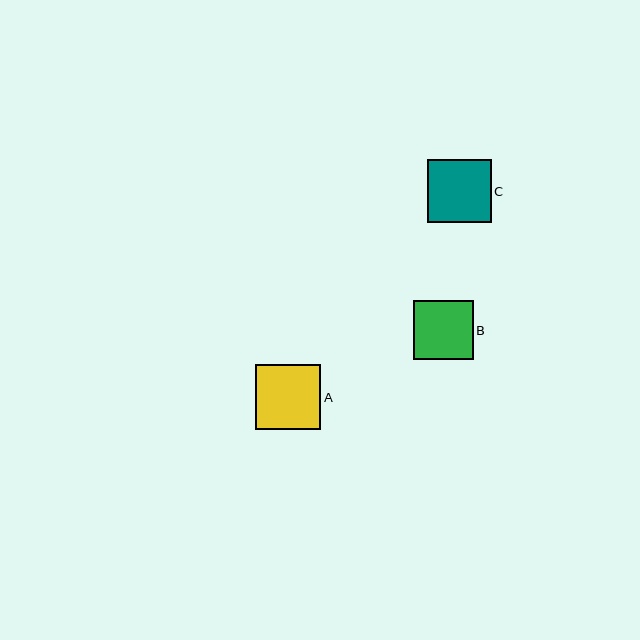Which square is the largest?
Square A is the largest with a size of approximately 65 pixels.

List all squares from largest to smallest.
From largest to smallest: A, C, B.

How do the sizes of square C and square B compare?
Square C and square B are approximately the same size.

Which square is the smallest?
Square B is the smallest with a size of approximately 60 pixels.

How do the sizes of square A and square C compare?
Square A and square C are approximately the same size.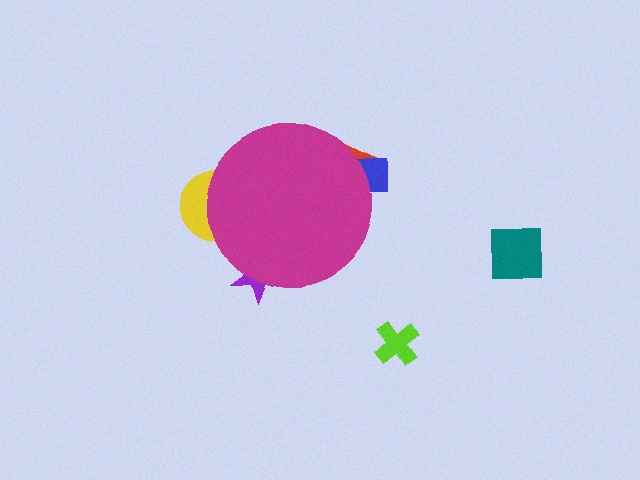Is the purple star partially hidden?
Yes, the purple star is partially hidden behind the magenta circle.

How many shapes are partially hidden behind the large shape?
4 shapes are partially hidden.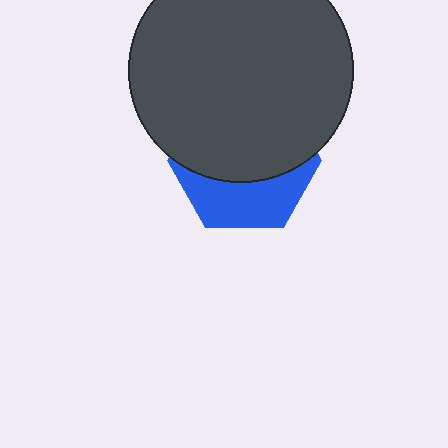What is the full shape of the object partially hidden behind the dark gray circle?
The partially hidden object is a blue hexagon.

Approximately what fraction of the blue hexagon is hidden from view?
Roughly 63% of the blue hexagon is hidden behind the dark gray circle.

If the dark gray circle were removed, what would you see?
You would see the complete blue hexagon.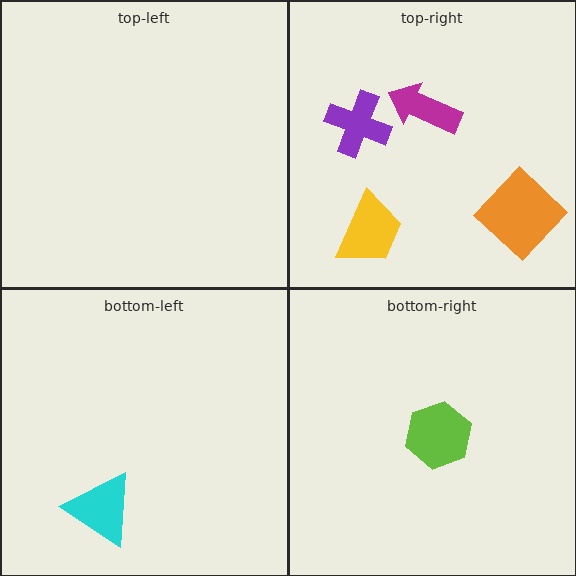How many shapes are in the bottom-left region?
1.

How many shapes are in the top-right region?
4.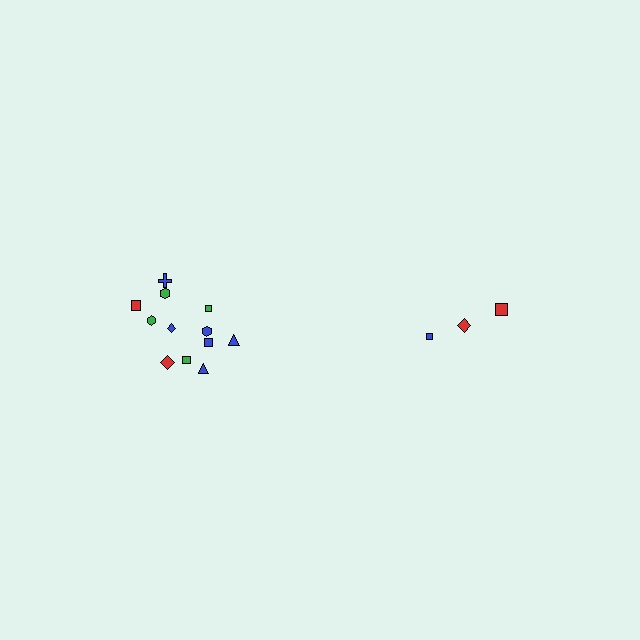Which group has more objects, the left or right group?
The left group.